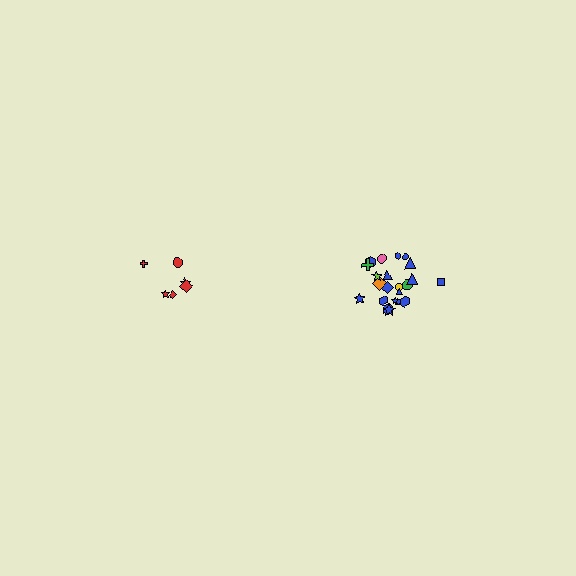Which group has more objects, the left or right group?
The right group.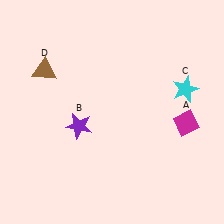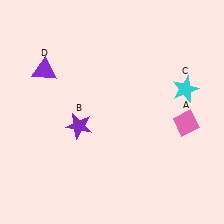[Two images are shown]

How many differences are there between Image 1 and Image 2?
There are 2 differences between the two images.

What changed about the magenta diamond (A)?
In Image 1, A is magenta. In Image 2, it changed to pink.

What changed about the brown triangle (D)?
In Image 1, D is brown. In Image 2, it changed to purple.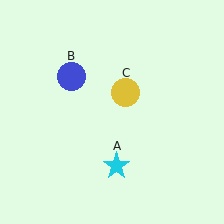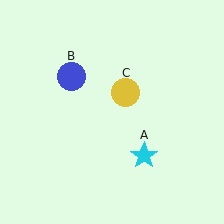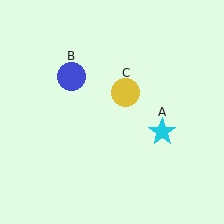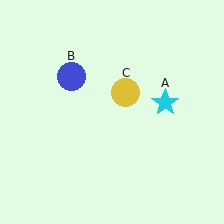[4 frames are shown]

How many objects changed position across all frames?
1 object changed position: cyan star (object A).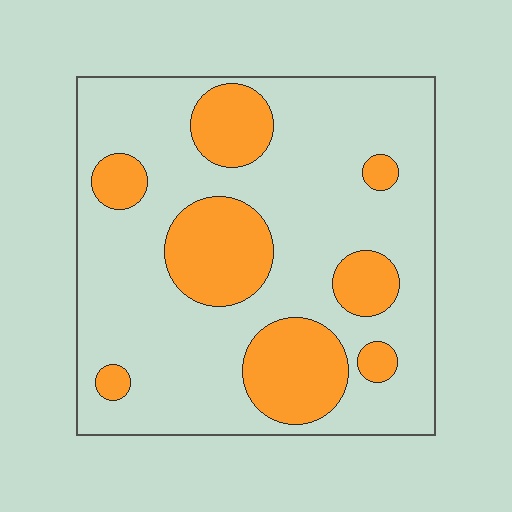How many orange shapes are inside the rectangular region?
8.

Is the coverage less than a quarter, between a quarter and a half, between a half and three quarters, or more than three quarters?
Between a quarter and a half.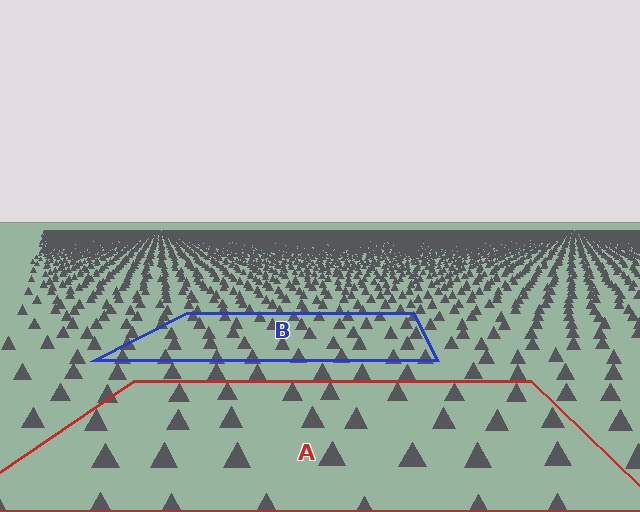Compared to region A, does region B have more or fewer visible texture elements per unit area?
Region B has more texture elements per unit area — they are packed more densely because it is farther away.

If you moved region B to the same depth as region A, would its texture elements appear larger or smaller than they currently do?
They would appear larger. At a closer depth, the same texture elements are projected at a bigger on-screen size.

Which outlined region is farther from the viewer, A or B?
Region B is farther from the viewer — the texture elements inside it appear smaller and more densely packed.